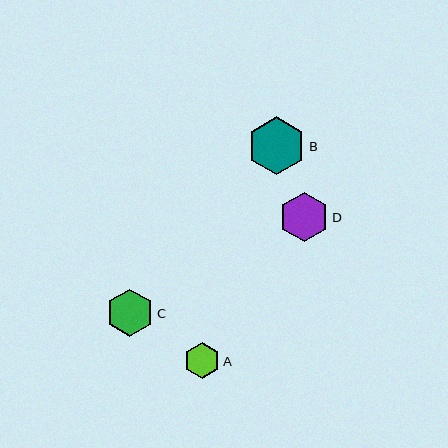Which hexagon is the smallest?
Hexagon A is the smallest with a size of approximately 36 pixels.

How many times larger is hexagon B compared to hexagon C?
Hexagon B is approximately 1.2 times the size of hexagon C.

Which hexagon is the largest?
Hexagon B is the largest with a size of approximately 58 pixels.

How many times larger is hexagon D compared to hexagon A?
Hexagon D is approximately 1.4 times the size of hexagon A.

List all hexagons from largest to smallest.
From largest to smallest: B, D, C, A.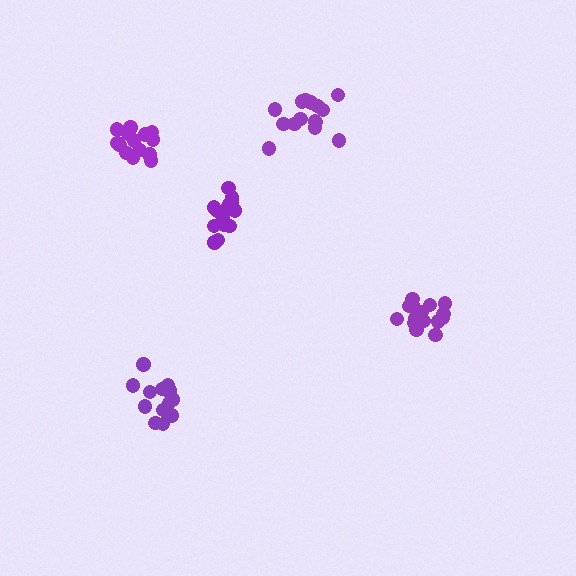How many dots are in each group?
Group 1: 15 dots, Group 2: 15 dots, Group 3: 14 dots, Group 4: 14 dots, Group 5: 16 dots (74 total).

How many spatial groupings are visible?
There are 5 spatial groupings.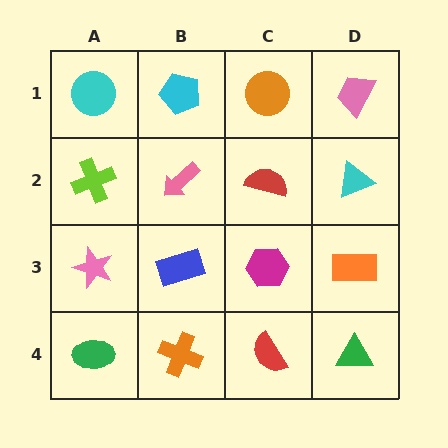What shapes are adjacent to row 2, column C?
An orange circle (row 1, column C), a magenta hexagon (row 3, column C), a pink arrow (row 2, column B), a cyan triangle (row 2, column D).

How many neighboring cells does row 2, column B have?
4.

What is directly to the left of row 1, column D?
An orange circle.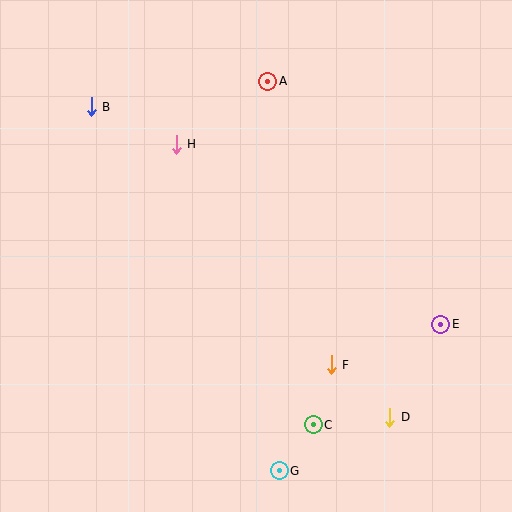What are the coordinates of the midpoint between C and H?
The midpoint between C and H is at (245, 285).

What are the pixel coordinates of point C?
Point C is at (313, 425).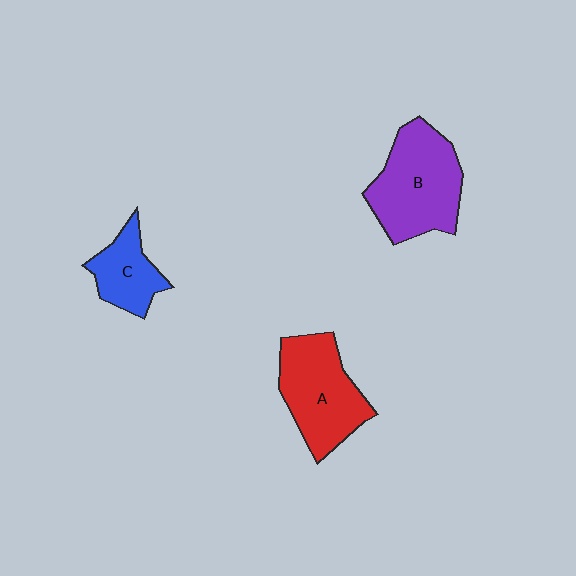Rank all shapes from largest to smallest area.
From largest to smallest: B (purple), A (red), C (blue).